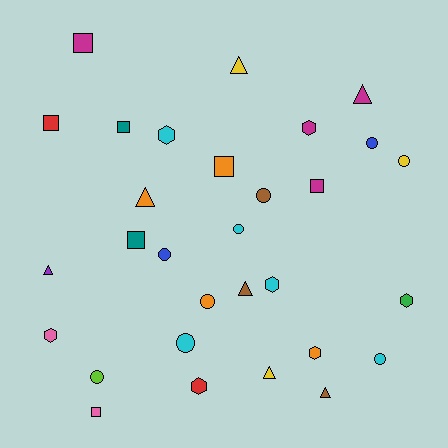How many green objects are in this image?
There is 1 green object.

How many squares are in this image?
There are 7 squares.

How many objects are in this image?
There are 30 objects.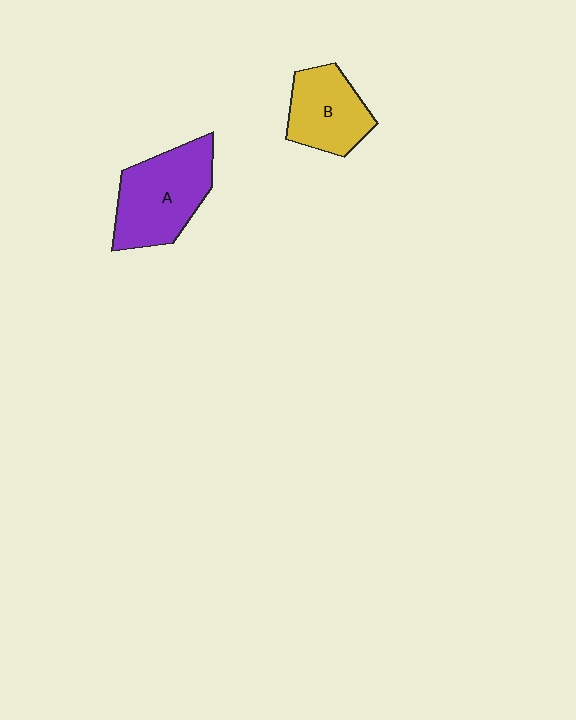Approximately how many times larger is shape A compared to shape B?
Approximately 1.4 times.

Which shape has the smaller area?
Shape B (yellow).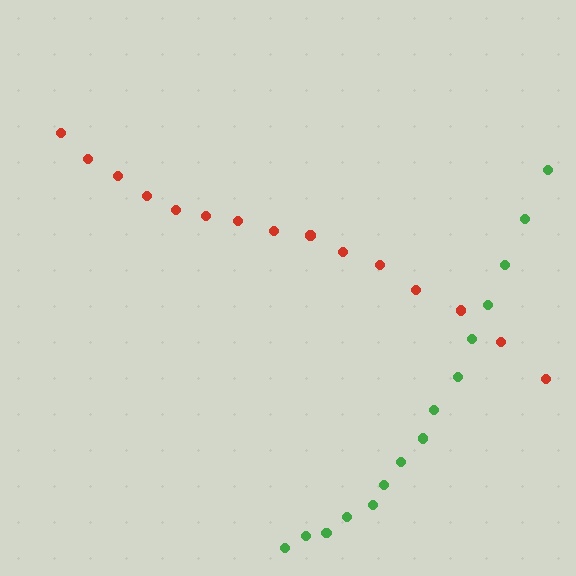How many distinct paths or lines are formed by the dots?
There are 2 distinct paths.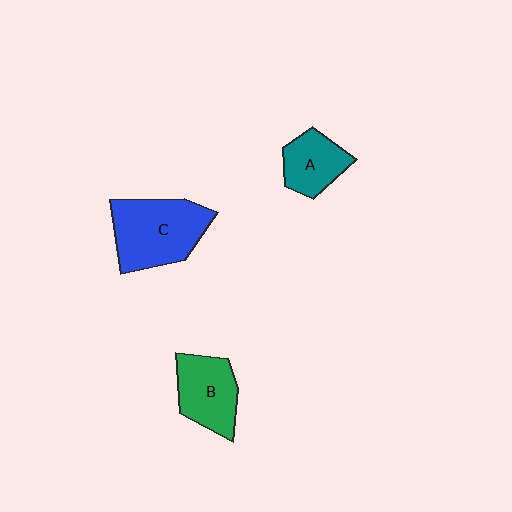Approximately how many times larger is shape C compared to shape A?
Approximately 1.8 times.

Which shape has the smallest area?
Shape A (teal).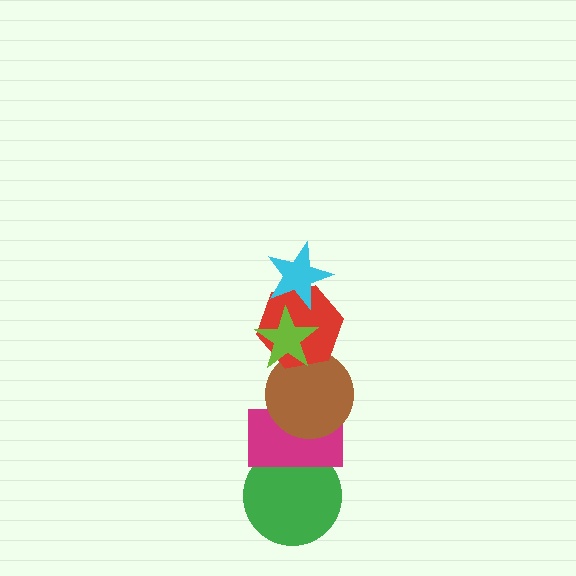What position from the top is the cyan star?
The cyan star is 1st from the top.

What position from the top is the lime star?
The lime star is 2nd from the top.